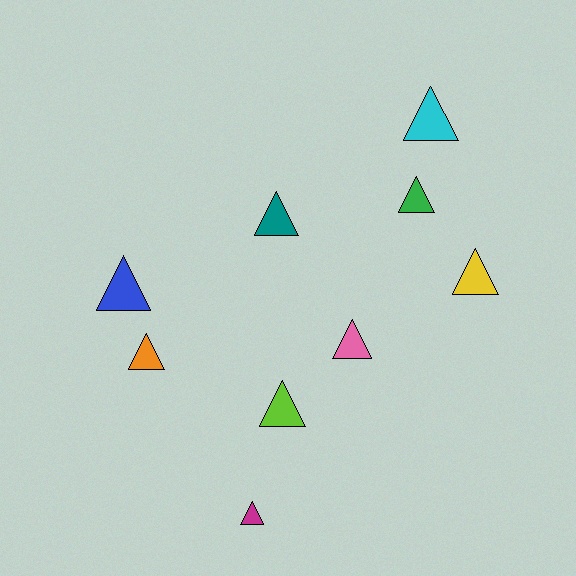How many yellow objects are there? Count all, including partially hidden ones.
There is 1 yellow object.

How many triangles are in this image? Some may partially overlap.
There are 9 triangles.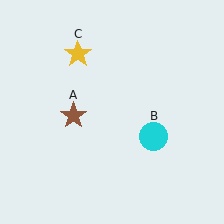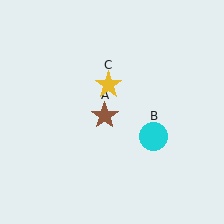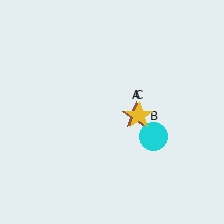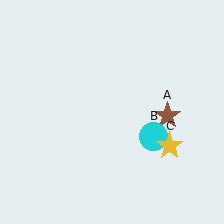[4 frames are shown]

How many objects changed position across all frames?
2 objects changed position: brown star (object A), yellow star (object C).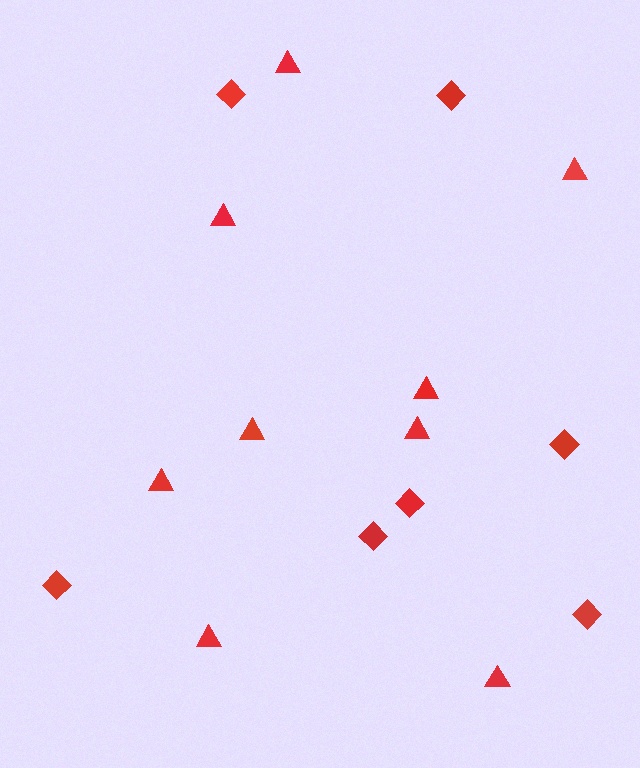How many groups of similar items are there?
There are 2 groups: one group of diamonds (7) and one group of triangles (9).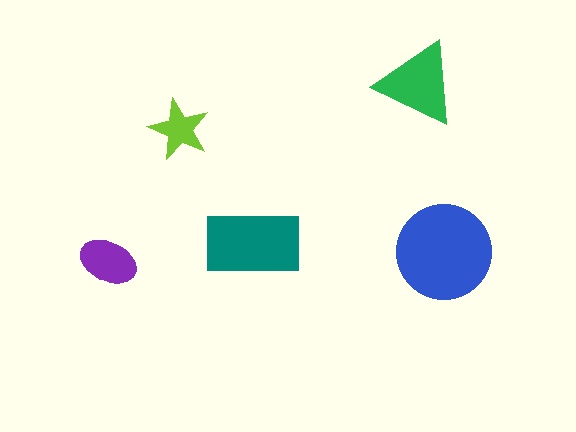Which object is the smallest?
The lime star.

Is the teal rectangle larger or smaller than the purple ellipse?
Larger.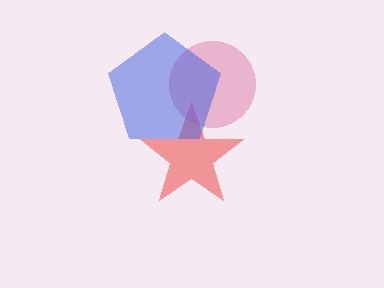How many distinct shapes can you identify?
There are 3 distinct shapes: a red star, a pink circle, a blue pentagon.